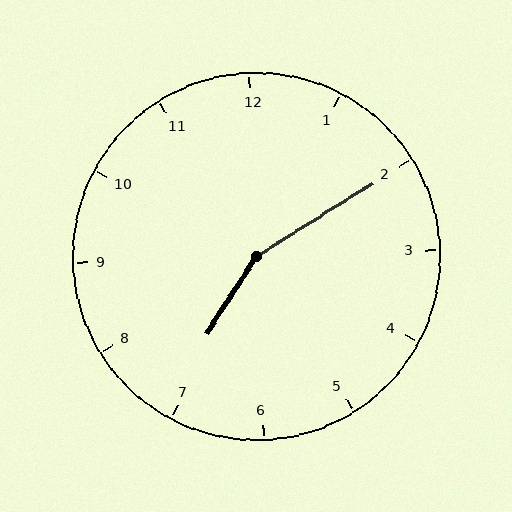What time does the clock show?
7:10.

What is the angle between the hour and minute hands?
Approximately 155 degrees.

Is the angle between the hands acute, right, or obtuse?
It is obtuse.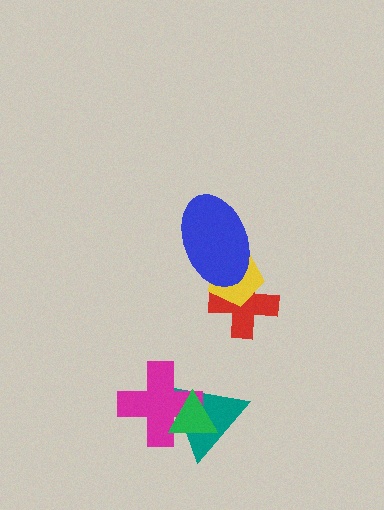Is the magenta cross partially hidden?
Yes, it is partially covered by another shape.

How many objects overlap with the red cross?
2 objects overlap with the red cross.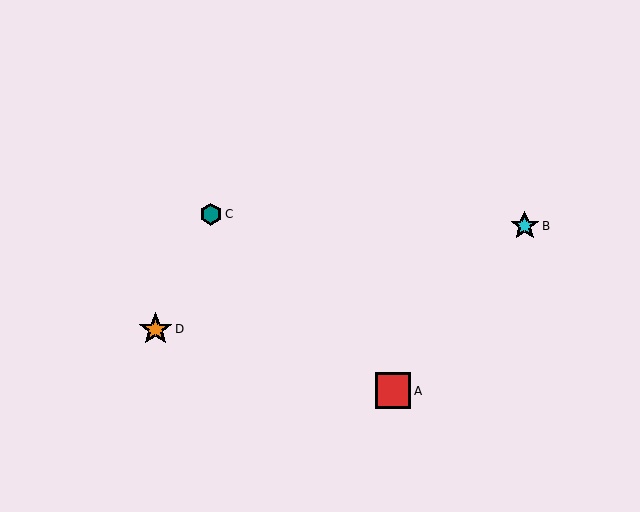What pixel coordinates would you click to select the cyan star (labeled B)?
Click at (525, 226) to select the cyan star B.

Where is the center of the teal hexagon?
The center of the teal hexagon is at (211, 214).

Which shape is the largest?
The red square (labeled A) is the largest.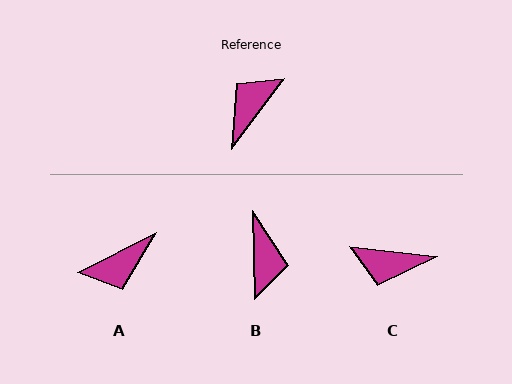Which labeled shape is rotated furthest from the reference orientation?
A, about 153 degrees away.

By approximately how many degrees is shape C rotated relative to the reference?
Approximately 120 degrees counter-clockwise.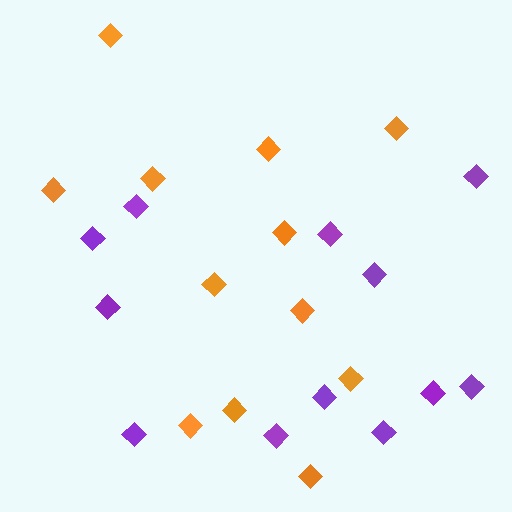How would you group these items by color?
There are 2 groups: one group of orange diamonds (12) and one group of purple diamonds (12).